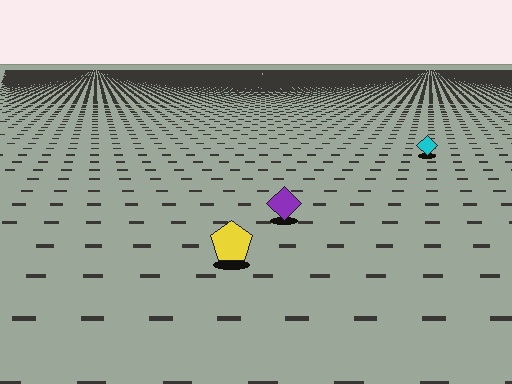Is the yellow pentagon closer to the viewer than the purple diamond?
Yes. The yellow pentagon is closer — you can tell from the texture gradient: the ground texture is coarser near it.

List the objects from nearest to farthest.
From nearest to farthest: the yellow pentagon, the purple diamond, the cyan diamond.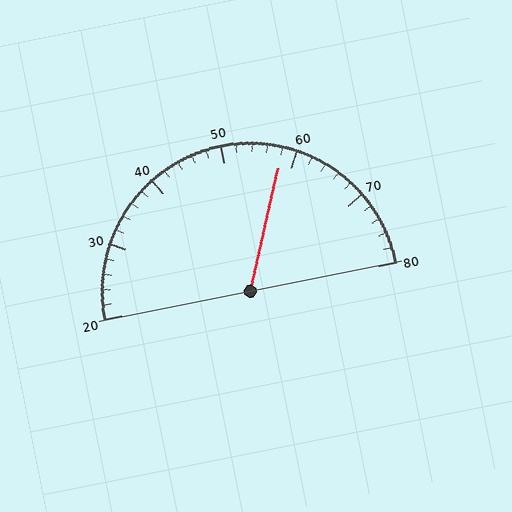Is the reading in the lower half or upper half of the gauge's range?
The reading is in the upper half of the range (20 to 80).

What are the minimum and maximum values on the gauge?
The gauge ranges from 20 to 80.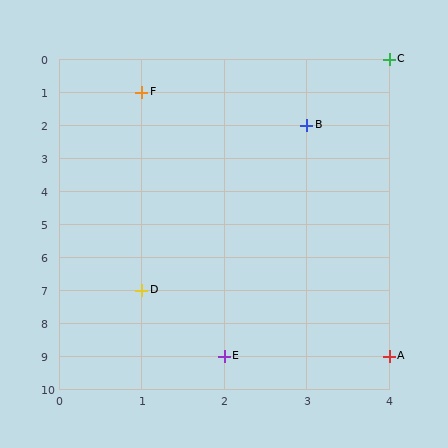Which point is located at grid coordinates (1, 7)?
Point D is at (1, 7).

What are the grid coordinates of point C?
Point C is at grid coordinates (4, 0).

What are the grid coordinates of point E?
Point E is at grid coordinates (2, 9).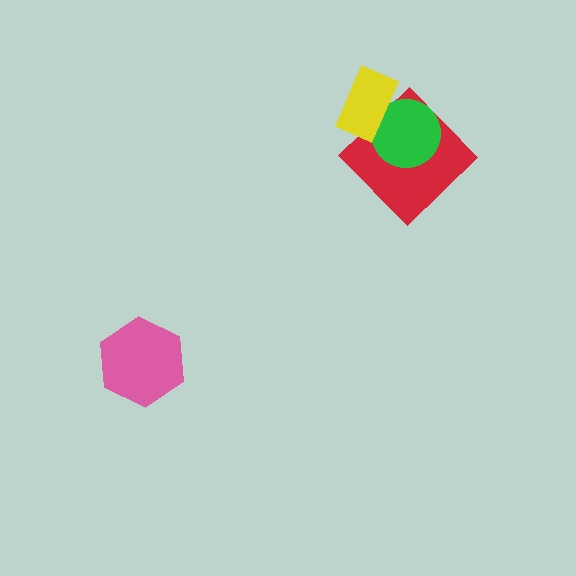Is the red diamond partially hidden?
Yes, it is partially covered by another shape.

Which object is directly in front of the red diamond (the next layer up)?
The green circle is directly in front of the red diamond.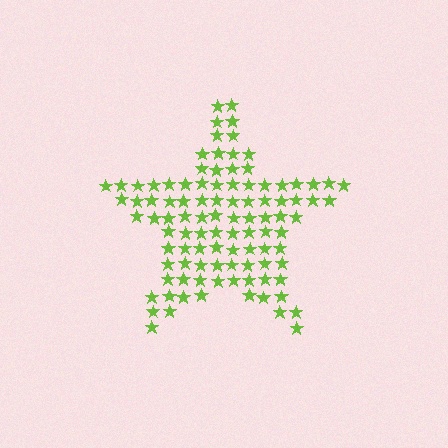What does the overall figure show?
The overall figure shows a star.